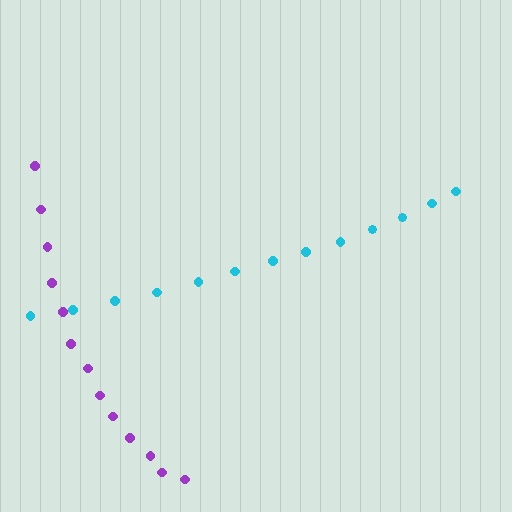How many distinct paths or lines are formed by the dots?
There are 2 distinct paths.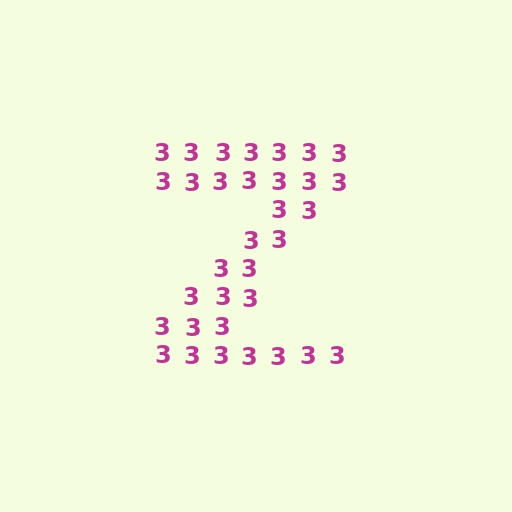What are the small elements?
The small elements are digit 3's.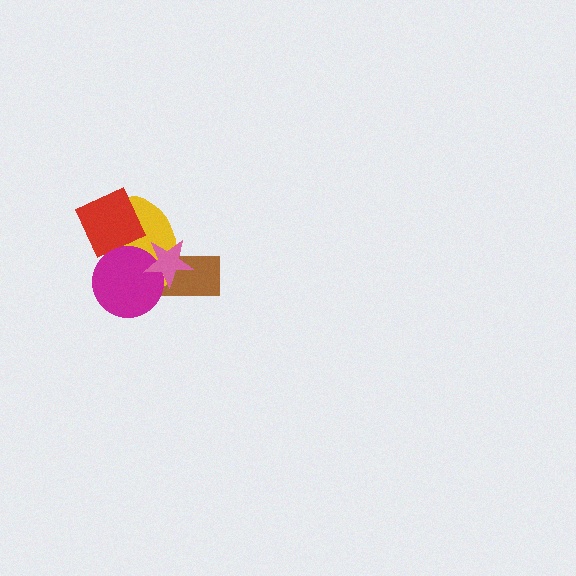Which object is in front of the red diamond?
The magenta circle is in front of the red diamond.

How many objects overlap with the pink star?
3 objects overlap with the pink star.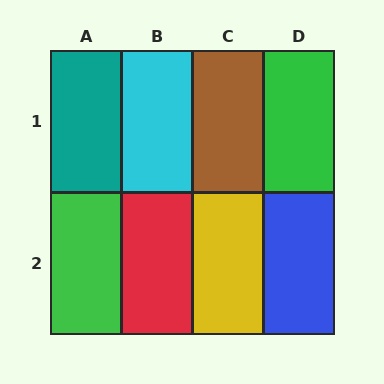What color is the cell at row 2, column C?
Yellow.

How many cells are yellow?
1 cell is yellow.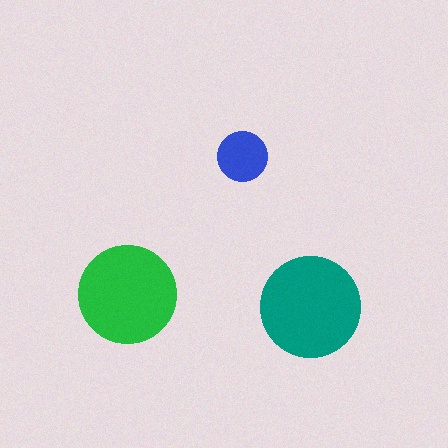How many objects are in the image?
There are 3 objects in the image.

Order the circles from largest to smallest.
the teal one, the green one, the blue one.